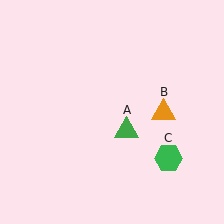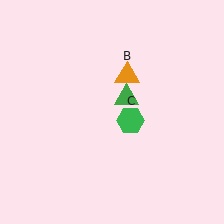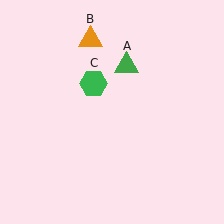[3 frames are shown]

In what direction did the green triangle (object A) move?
The green triangle (object A) moved up.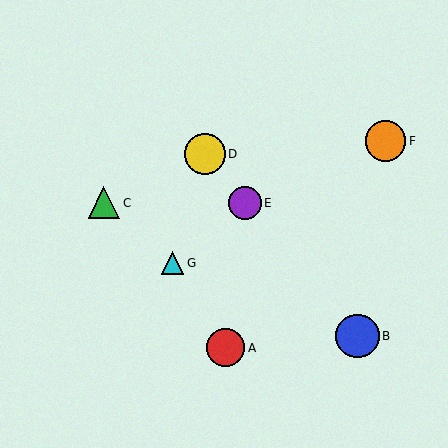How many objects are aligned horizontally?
2 objects (C, E) are aligned horizontally.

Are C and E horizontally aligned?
Yes, both are at y≈203.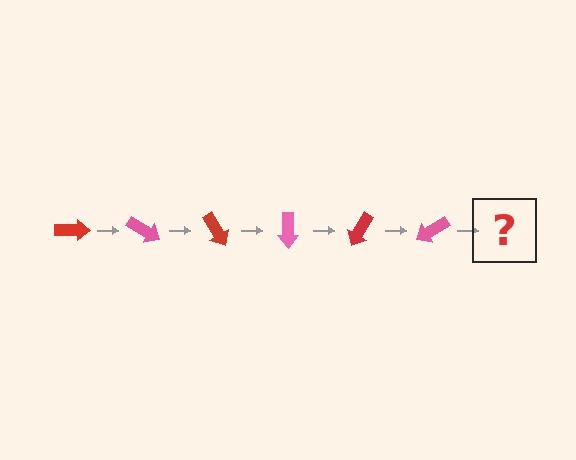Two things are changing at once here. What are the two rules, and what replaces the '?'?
The two rules are that it rotates 30 degrees each step and the color cycles through red and pink. The '?' should be a red arrow, rotated 180 degrees from the start.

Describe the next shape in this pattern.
It should be a red arrow, rotated 180 degrees from the start.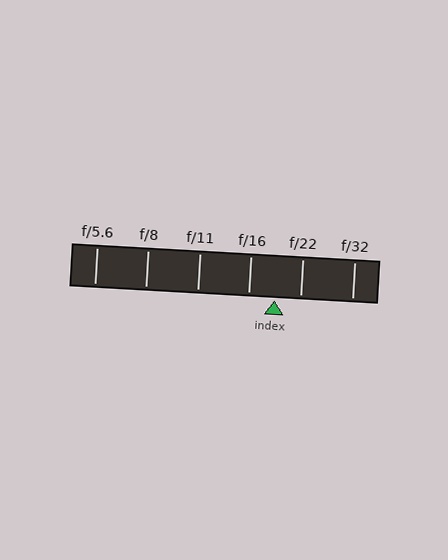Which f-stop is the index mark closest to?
The index mark is closest to f/16.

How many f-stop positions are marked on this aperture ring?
There are 6 f-stop positions marked.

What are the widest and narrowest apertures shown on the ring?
The widest aperture shown is f/5.6 and the narrowest is f/32.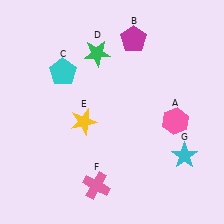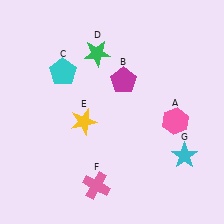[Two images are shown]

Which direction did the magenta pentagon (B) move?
The magenta pentagon (B) moved down.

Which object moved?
The magenta pentagon (B) moved down.